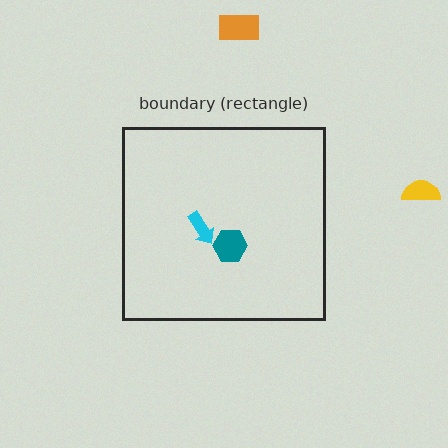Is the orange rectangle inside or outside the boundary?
Outside.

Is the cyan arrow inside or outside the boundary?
Inside.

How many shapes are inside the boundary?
2 inside, 2 outside.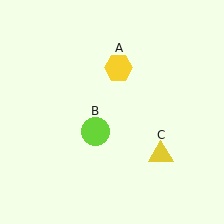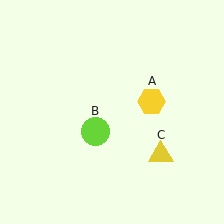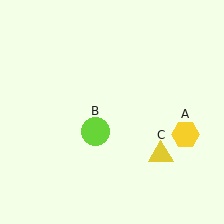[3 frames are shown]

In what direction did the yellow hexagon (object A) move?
The yellow hexagon (object A) moved down and to the right.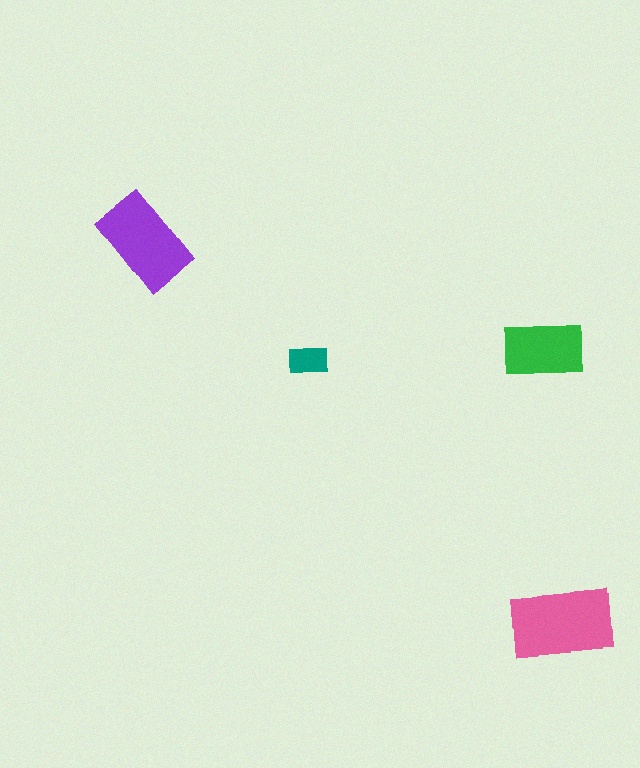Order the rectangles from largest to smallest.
the pink one, the purple one, the green one, the teal one.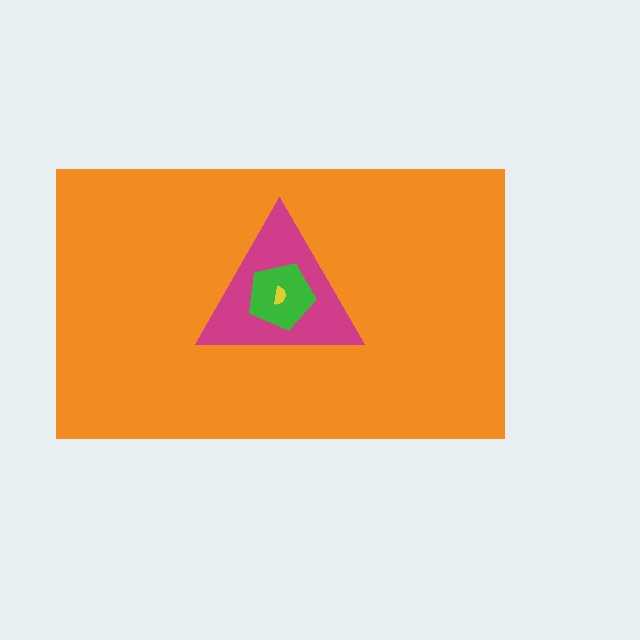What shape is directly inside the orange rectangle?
The magenta triangle.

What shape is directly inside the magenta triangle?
The green pentagon.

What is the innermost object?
The yellow semicircle.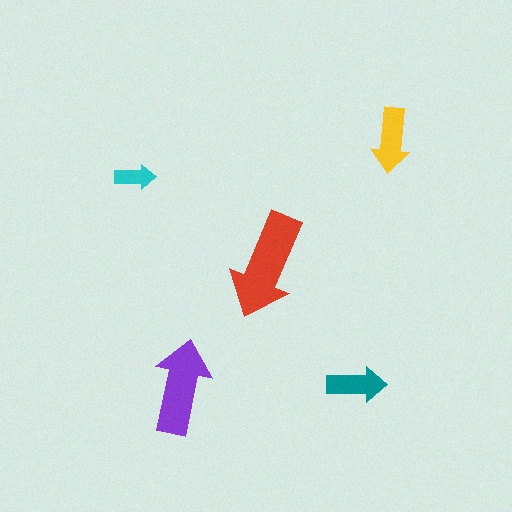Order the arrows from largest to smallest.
the red one, the purple one, the yellow one, the teal one, the cyan one.